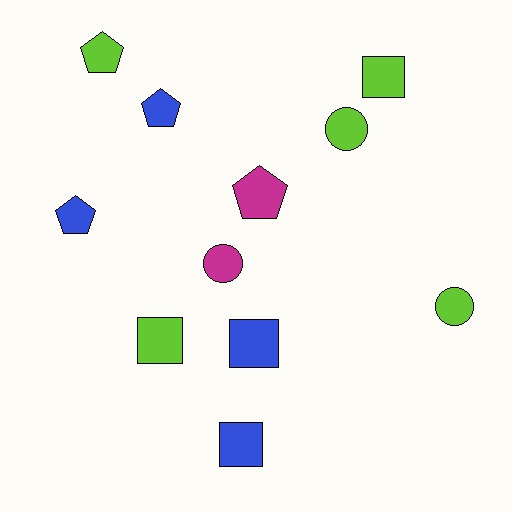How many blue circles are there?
There are no blue circles.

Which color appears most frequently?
Lime, with 5 objects.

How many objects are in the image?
There are 11 objects.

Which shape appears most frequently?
Pentagon, with 4 objects.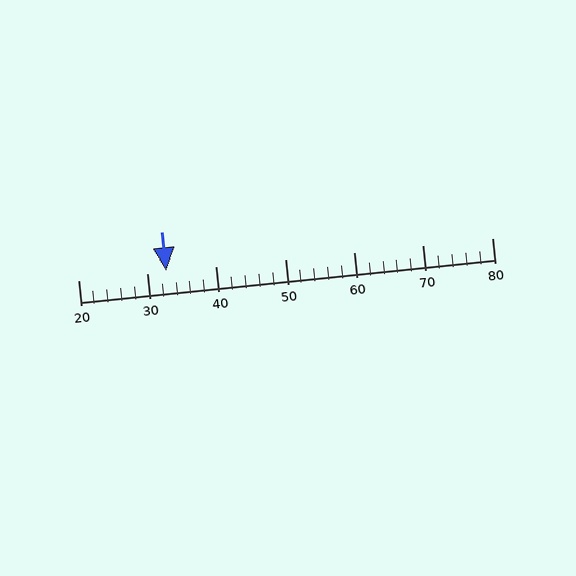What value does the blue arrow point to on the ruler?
The blue arrow points to approximately 33.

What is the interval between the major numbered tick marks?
The major tick marks are spaced 10 units apart.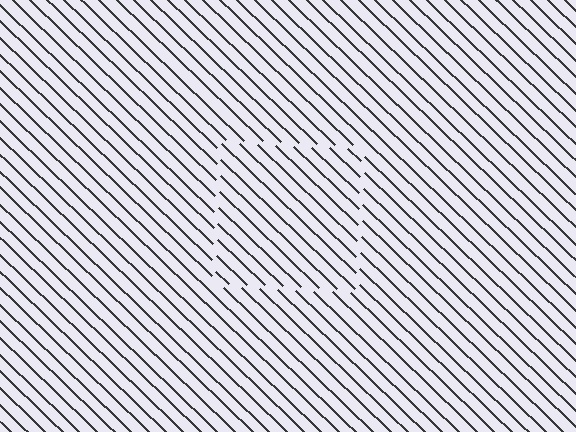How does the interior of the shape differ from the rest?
The interior of the shape contains the same grating, shifted by half a period — the contour is defined by the phase discontinuity where line-ends from the inner and outer gratings abut.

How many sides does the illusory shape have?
4 sides — the line-ends trace a square.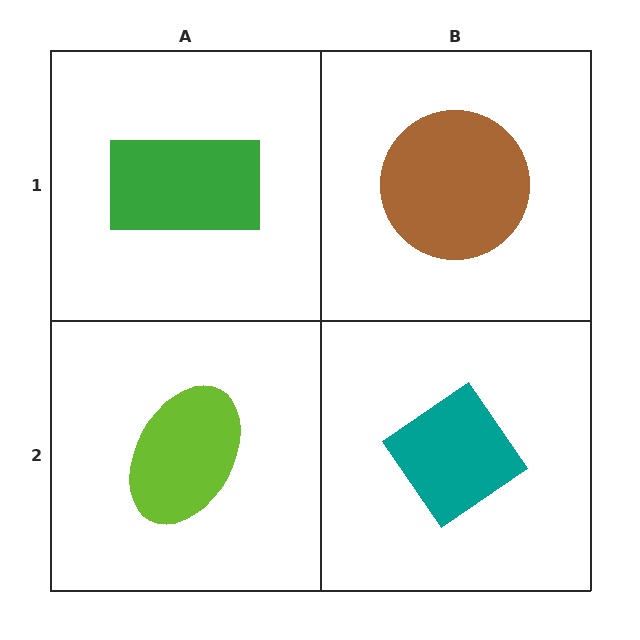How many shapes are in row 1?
2 shapes.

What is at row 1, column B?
A brown circle.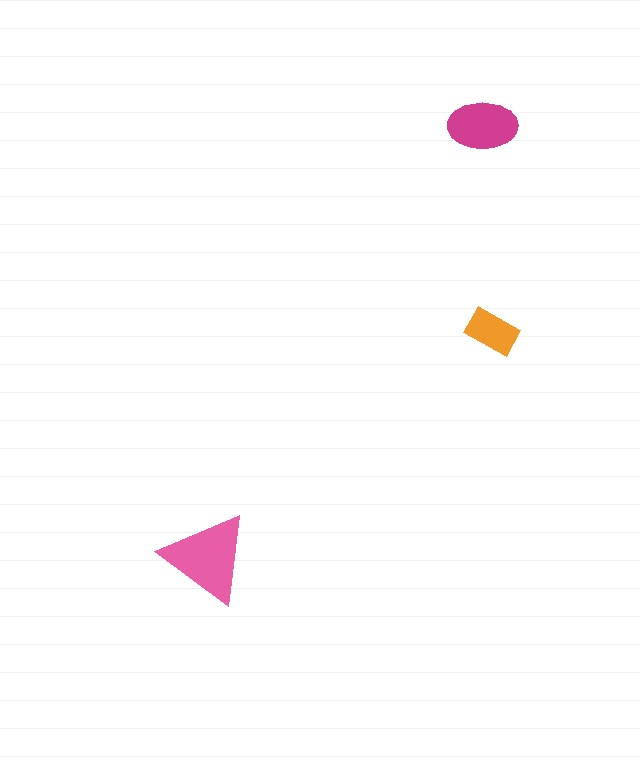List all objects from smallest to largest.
The orange rectangle, the magenta ellipse, the pink triangle.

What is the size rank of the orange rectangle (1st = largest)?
3rd.